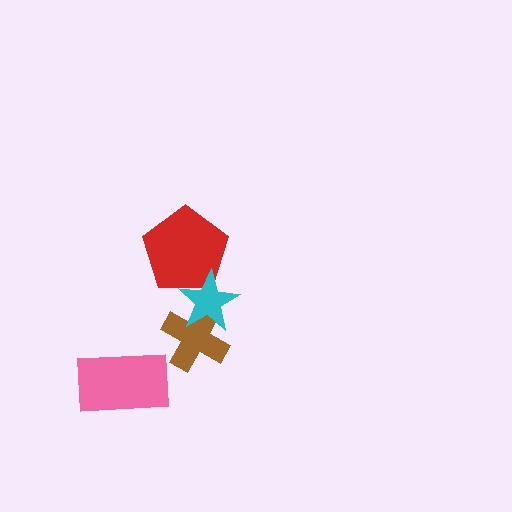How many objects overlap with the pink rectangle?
0 objects overlap with the pink rectangle.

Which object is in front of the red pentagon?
The cyan star is in front of the red pentagon.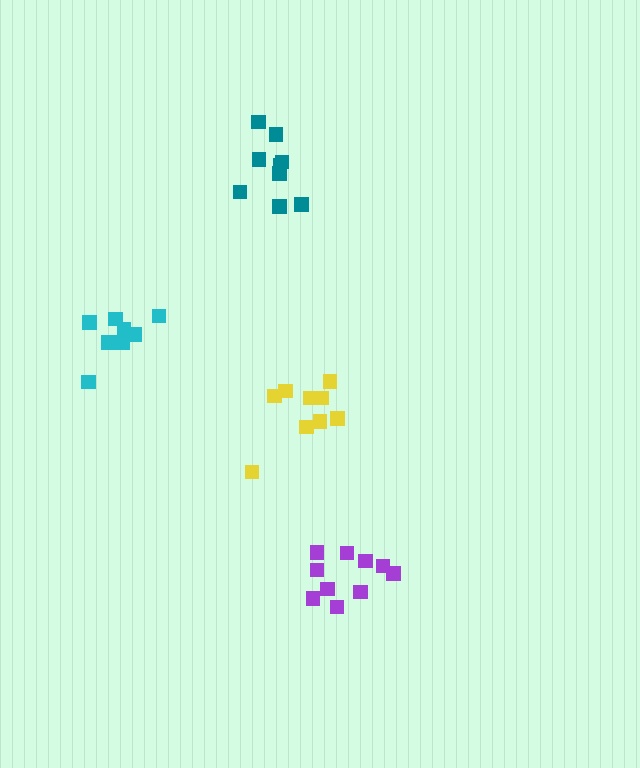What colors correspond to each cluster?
The clusters are colored: cyan, purple, yellow, teal.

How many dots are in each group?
Group 1: 9 dots, Group 2: 10 dots, Group 3: 9 dots, Group 4: 9 dots (37 total).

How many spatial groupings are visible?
There are 4 spatial groupings.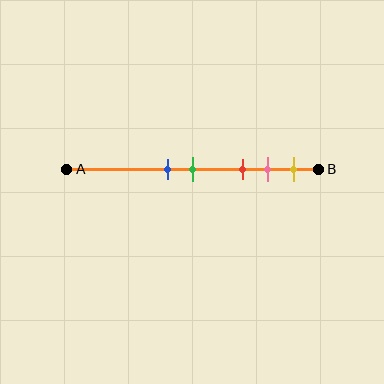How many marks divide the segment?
There are 5 marks dividing the segment.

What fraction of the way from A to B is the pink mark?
The pink mark is approximately 80% (0.8) of the way from A to B.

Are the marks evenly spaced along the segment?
No, the marks are not evenly spaced.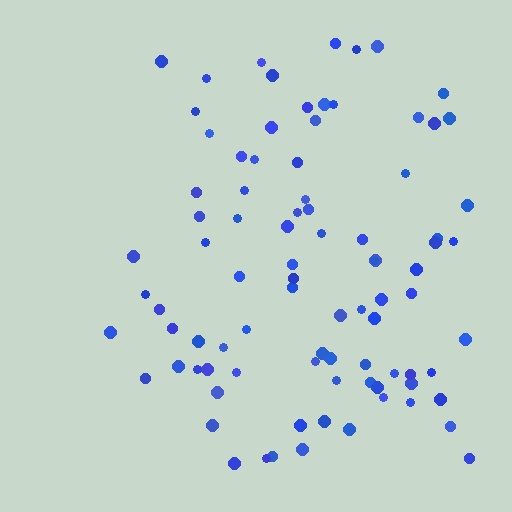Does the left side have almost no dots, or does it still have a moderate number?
Still a moderate number, just noticeably fewer than the right.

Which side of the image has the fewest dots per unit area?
The left.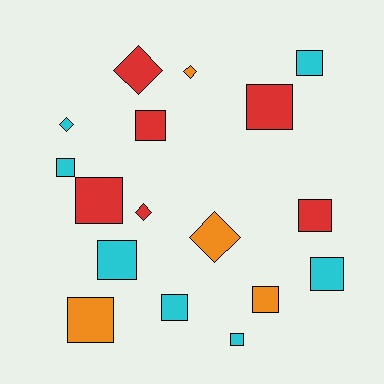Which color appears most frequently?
Cyan, with 7 objects.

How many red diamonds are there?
There are 2 red diamonds.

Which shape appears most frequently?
Square, with 12 objects.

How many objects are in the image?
There are 17 objects.